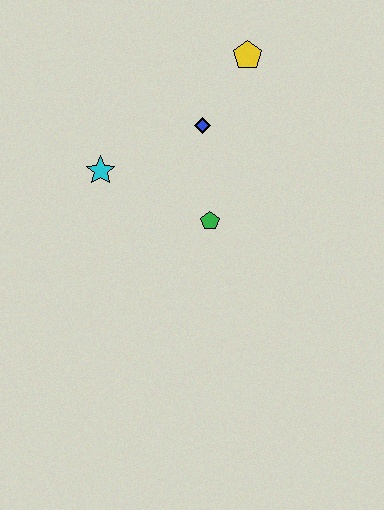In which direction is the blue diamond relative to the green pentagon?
The blue diamond is above the green pentagon.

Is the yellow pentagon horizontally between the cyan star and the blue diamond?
No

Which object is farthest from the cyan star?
The yellow pentagon is farthest from the cyan star.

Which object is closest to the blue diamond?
The yellow pentagon is closest to the blue diamond.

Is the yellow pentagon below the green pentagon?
No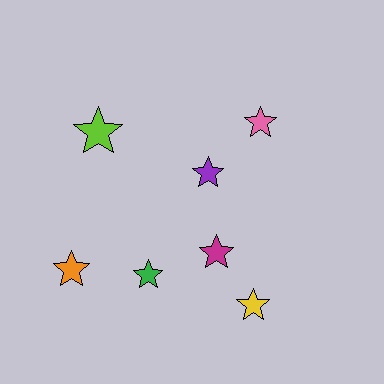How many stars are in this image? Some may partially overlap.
There are 7 stars.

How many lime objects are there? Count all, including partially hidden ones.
There is 1 lime object.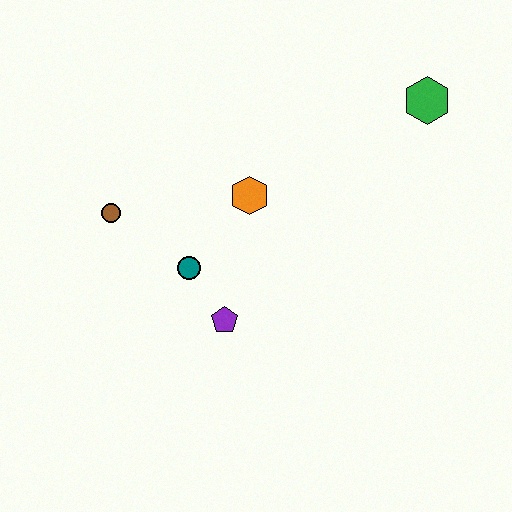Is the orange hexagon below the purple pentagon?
No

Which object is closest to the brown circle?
The teal circle is closest to the brown circle.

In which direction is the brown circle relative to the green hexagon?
The brown circle is to the left of the green hexagon.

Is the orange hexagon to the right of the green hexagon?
No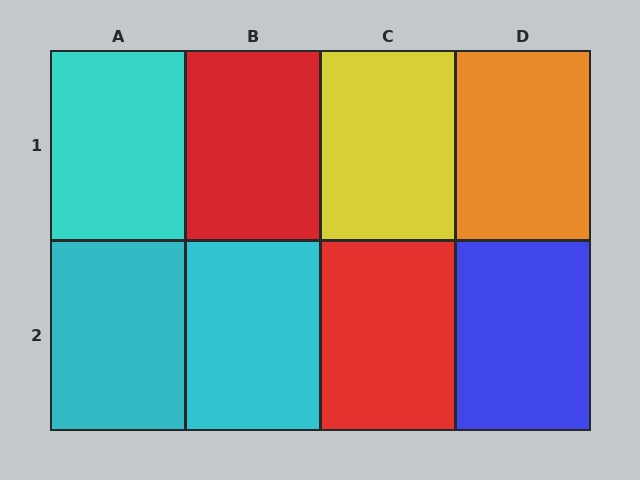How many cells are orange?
1 cell is orange.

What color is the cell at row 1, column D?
Orange.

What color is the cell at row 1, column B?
Red.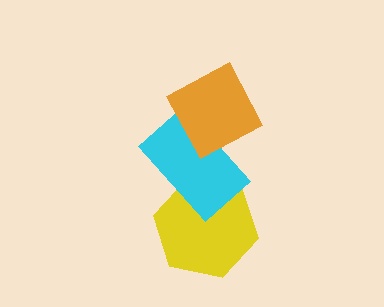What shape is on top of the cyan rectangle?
The orange diamond is on top of the cyan rectangle.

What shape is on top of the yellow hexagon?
The cyan rectangle is on top of the yellow hexagon.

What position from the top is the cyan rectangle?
The cyan rectangle is 2nd from the top.